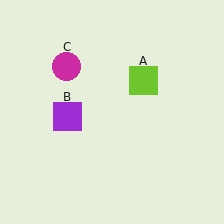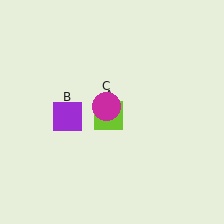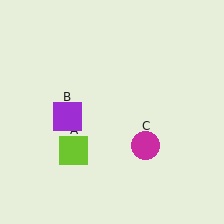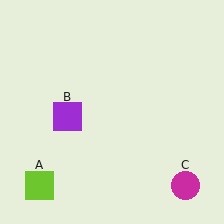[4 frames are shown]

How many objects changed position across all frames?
2 objects changed position: lime square (object A), magenta circle (object C).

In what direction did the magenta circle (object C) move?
The magenta circle (object C) moved down and to the right.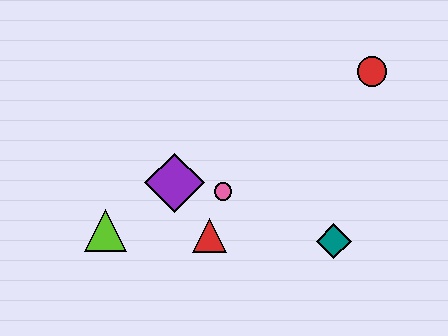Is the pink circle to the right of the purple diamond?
Yes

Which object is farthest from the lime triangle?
The red circle is farthest from the lime triangle.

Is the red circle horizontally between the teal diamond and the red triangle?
No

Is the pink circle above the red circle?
No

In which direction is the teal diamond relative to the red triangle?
The teal diamond is to the right of the red triangle.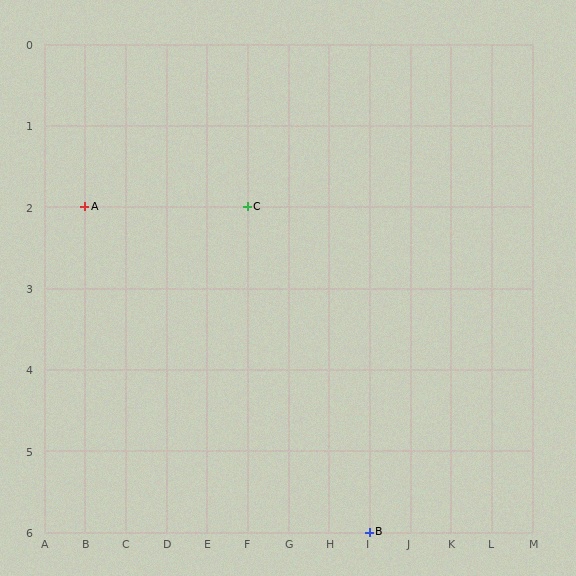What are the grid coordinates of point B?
Point B is at grid coordinates (I, 6).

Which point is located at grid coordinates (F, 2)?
Point C is at (F, 2).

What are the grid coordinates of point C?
Point C is at grid coordinates (F, 2).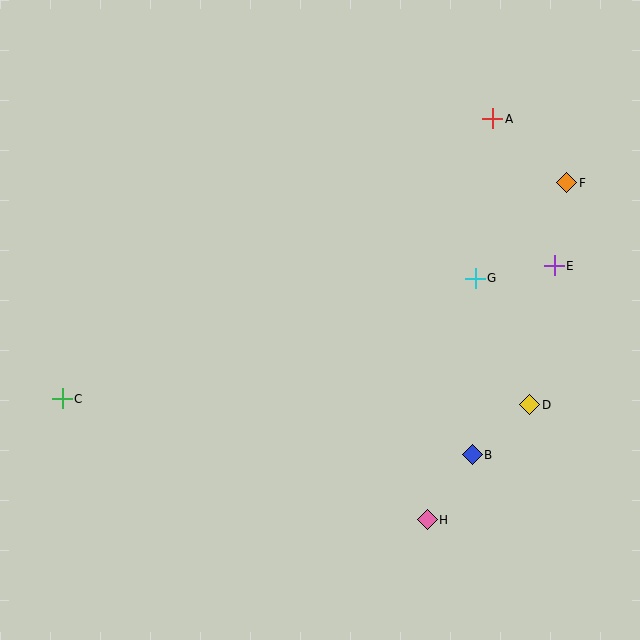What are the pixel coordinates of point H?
Point H is at (427, 520).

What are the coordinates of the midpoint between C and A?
The midpoint between C and A is at (277, 259).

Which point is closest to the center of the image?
Point G at (475, 278) is closest to the center.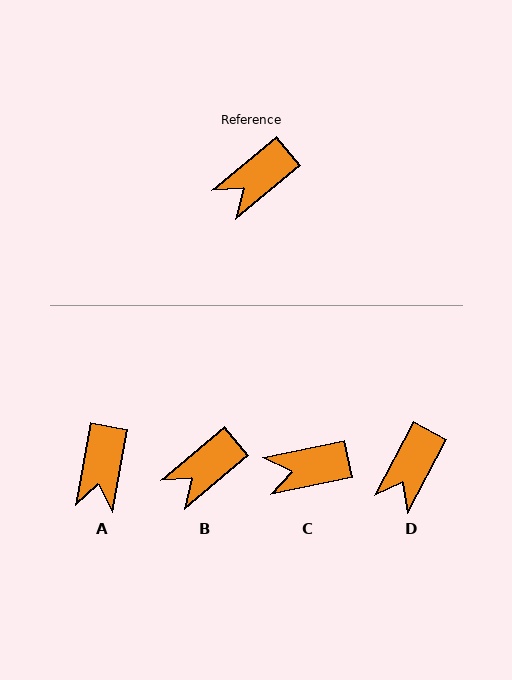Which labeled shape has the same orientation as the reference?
B.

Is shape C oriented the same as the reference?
No, it is off by about 28 degrees.